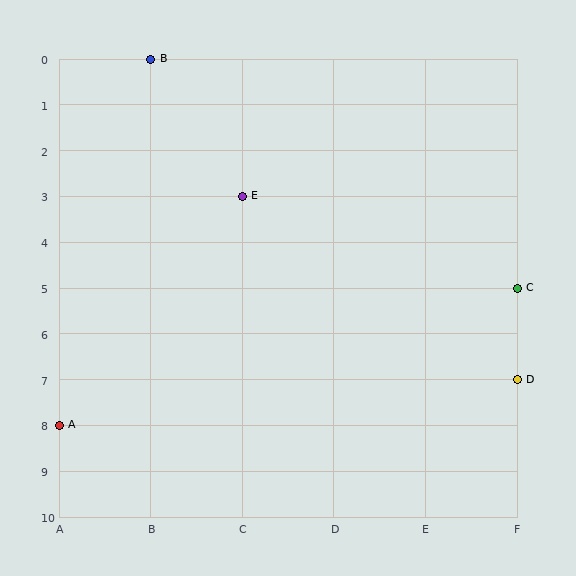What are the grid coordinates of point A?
Point A is at grid coordinates (A, 8).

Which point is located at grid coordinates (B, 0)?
Point B is at (B, 0).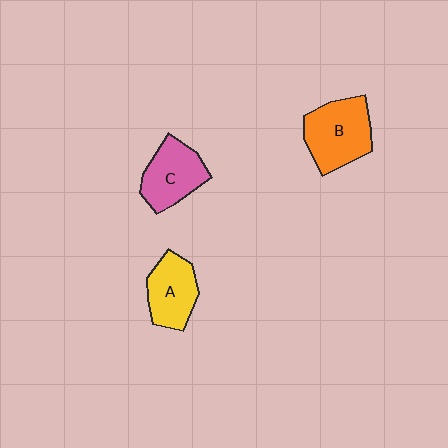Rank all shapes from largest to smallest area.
From largest to smallest: B (orange), C (pink), A (yellow).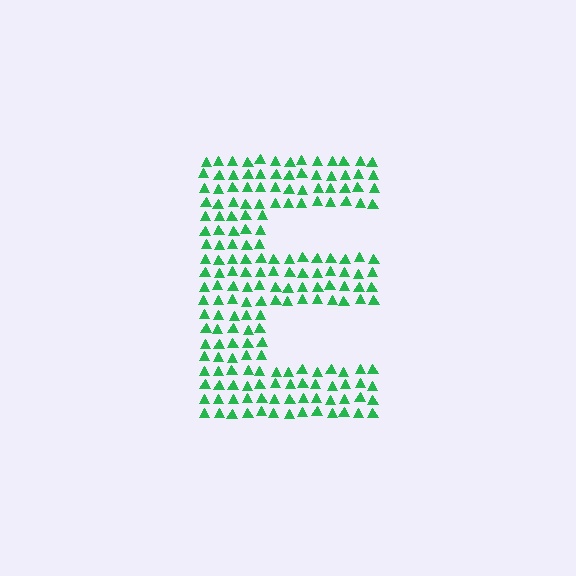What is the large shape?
The large shape is the letter E.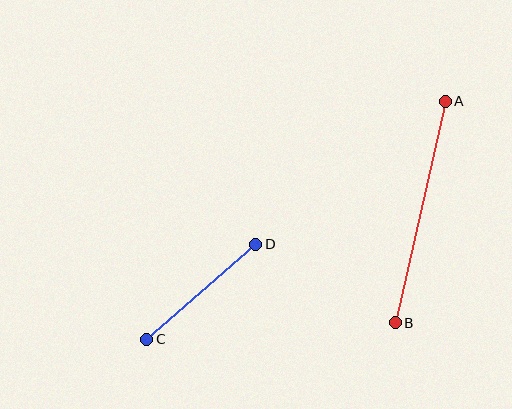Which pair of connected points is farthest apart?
Points A and B are farthest apart.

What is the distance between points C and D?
The distance is approximately 145 pixels.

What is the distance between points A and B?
The distance is approximately 227 pixels.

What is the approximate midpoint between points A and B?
The midpoint is at approximately (420, 212) pixels.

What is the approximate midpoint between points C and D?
The midpoint is at approximately (201, 292) pixels.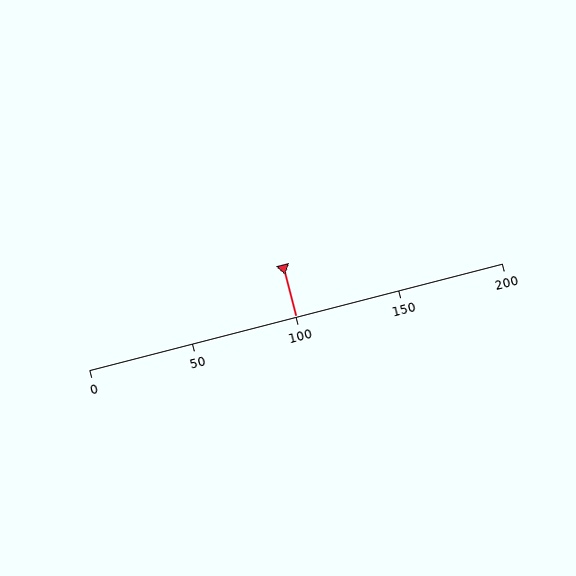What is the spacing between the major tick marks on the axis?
The major ticks are spaced 50 apart.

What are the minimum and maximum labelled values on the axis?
The axis runs from 0 to 200.